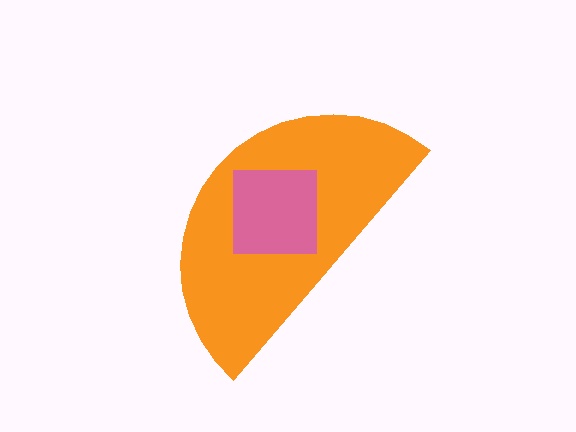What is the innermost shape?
The pink square.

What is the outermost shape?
The orange semicircle.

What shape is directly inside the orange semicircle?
The pink square.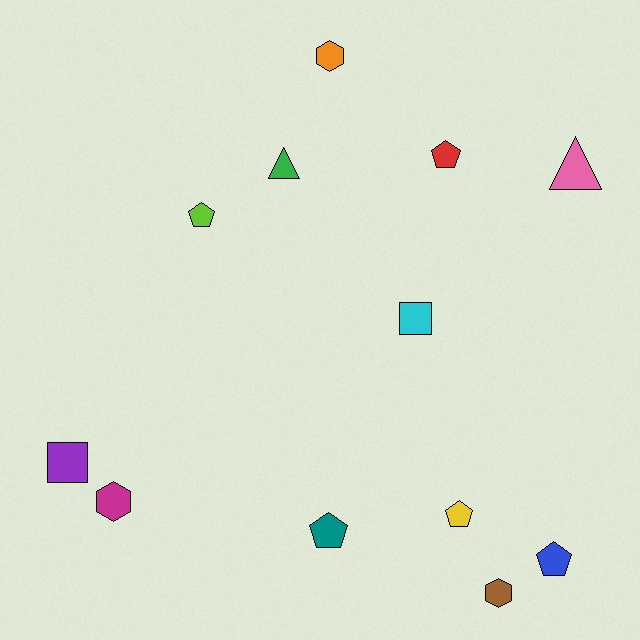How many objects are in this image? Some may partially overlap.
There are 12 objects.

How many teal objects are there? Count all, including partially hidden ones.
There is 1 teal object.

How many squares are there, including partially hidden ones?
There are 2 squares.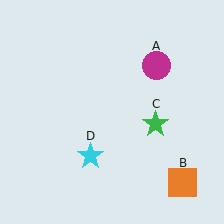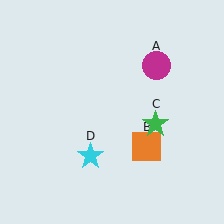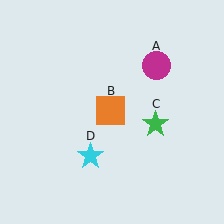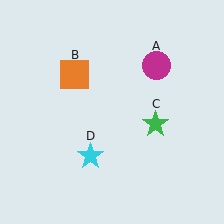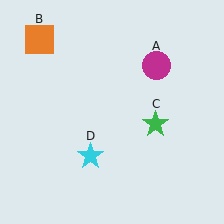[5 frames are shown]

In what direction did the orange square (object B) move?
The orange square (object B) moved up and to the left.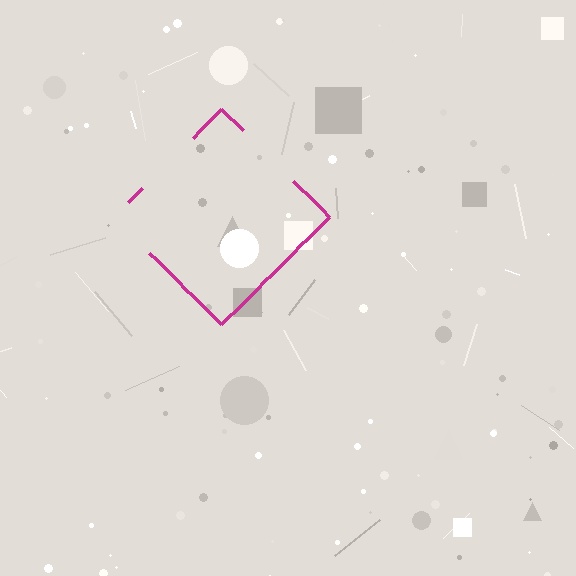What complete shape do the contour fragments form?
The contour fragments form a diamond.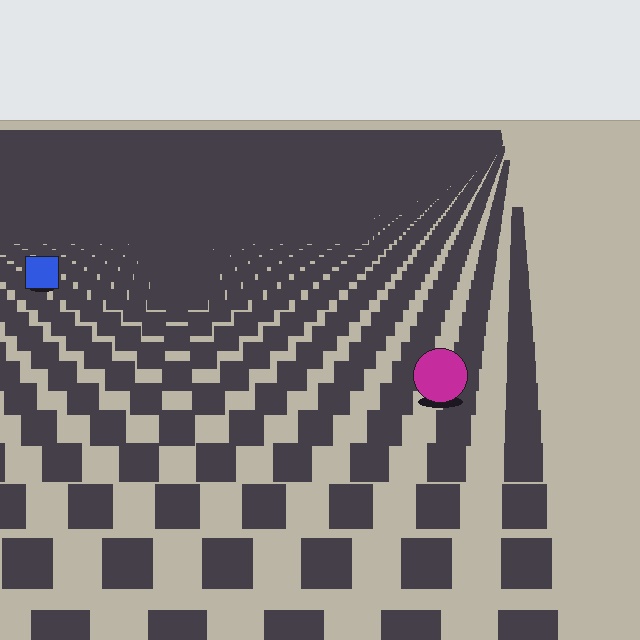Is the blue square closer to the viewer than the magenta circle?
No. The magenta circle is closer — you can tell from the texture gradient: the ground texture is coarser near it.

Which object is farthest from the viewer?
The blue square is farthest from the viewer. It appears smaller and the ground texture around it is denser.